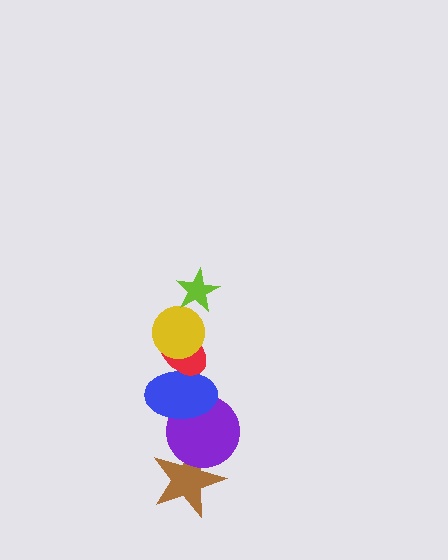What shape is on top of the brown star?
The purple circle is on top of the brown star.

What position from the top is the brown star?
The brown star is 6th from the top.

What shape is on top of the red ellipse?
The yellow circle is on top of the red ellipse.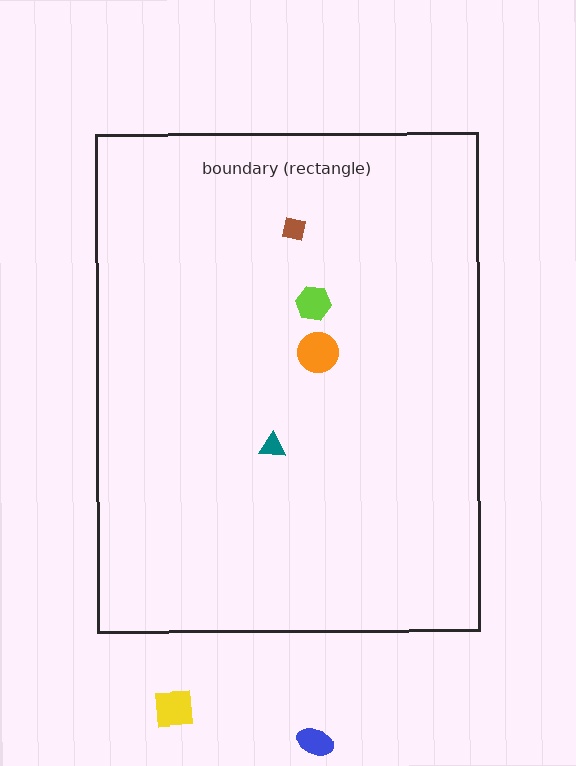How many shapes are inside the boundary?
4 inside, 2 outside.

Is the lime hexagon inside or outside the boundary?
Inside.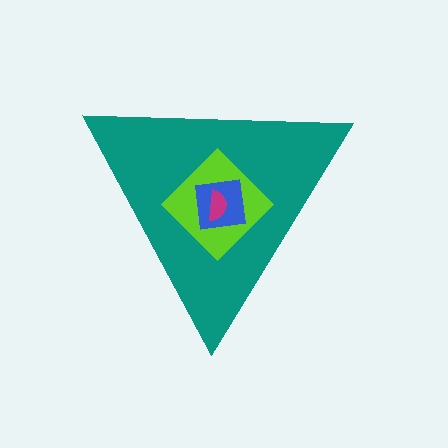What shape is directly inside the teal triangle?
The lime diamond.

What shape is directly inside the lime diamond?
The blue square.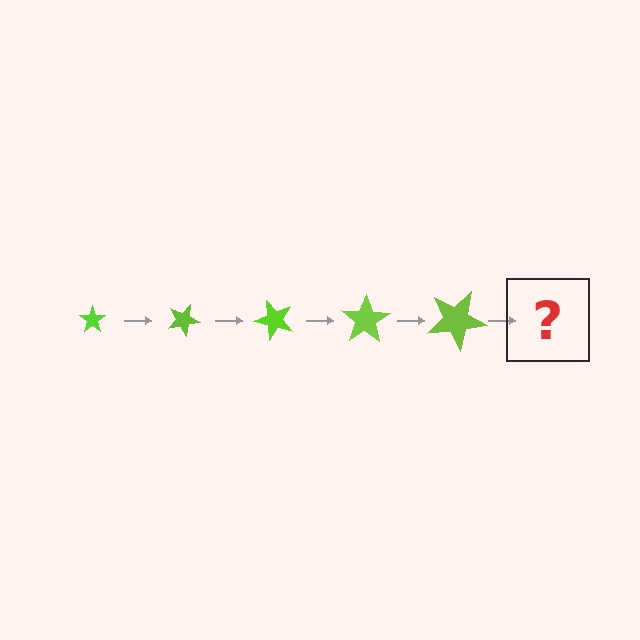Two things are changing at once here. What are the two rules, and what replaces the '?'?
The two rules are that the star grows larger each step and it rotates 25 degrees each step. The '?' should be a star, larger than the previous one and rotated 125 degrees from the start.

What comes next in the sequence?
The next element should be a star, larger than the previous one and rotated 125 degrees from the start.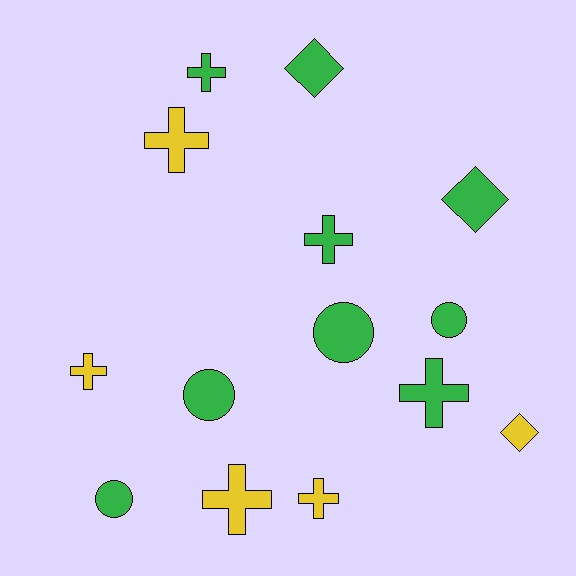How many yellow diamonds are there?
There is 1 yellow diamond.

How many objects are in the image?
There are 14 objects.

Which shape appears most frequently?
Cross, with 7 objects.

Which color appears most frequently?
Green, with 9 objects.